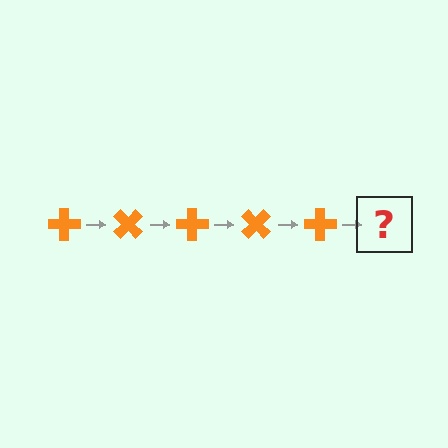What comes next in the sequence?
The next element should be an orange cross rotated 225 degrees.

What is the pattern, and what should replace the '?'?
The pattern is that the cross rotates 45 degrees each step. The '?' should be an orange cross rotated 225 degrees.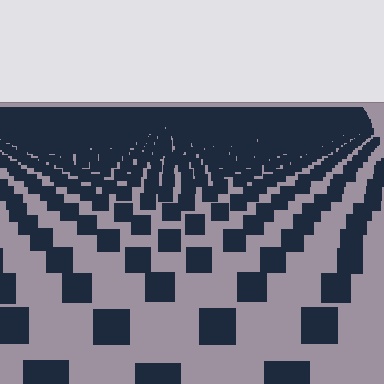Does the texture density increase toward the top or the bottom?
Density increases toward the top.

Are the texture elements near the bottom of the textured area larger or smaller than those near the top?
Larger. Near the bottom, elements are closer to the viewer and appear at a bigger on-screen size.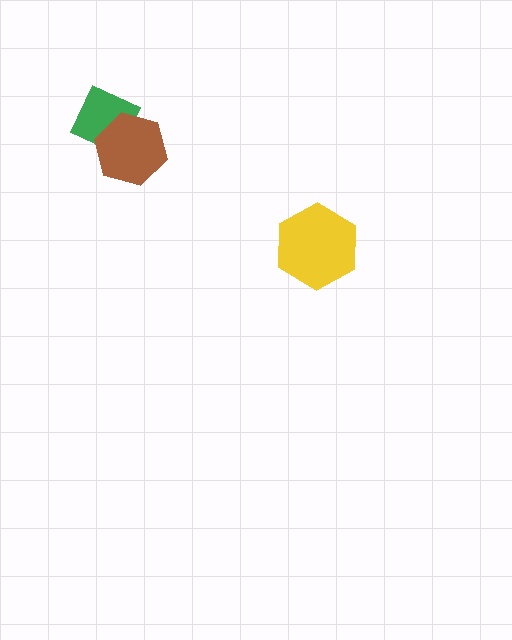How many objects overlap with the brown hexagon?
1 object overlaps with the brown hexagon.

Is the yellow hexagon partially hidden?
No, no other shape covers it.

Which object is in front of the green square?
The brown hexagon is in front of the green square.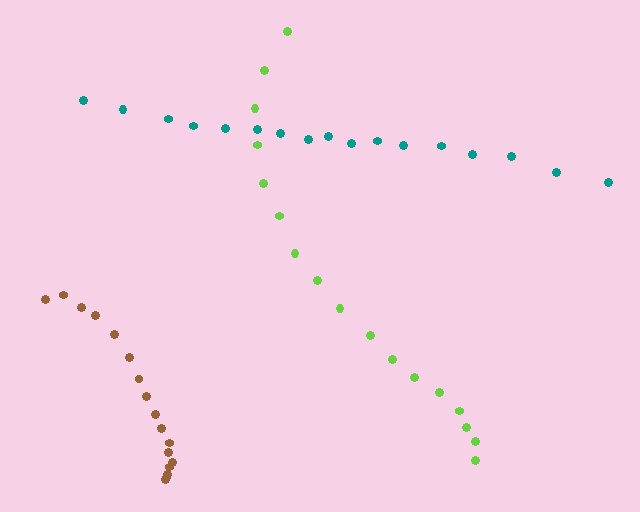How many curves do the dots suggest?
There are 3 distinct paths.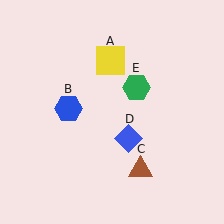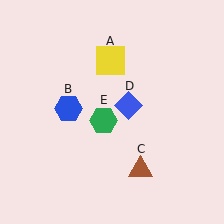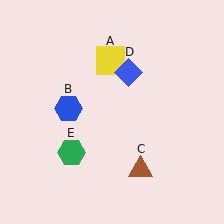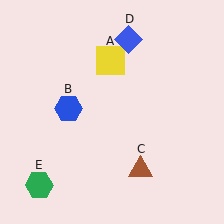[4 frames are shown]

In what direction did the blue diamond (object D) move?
The blue diamond (object D) moved up.